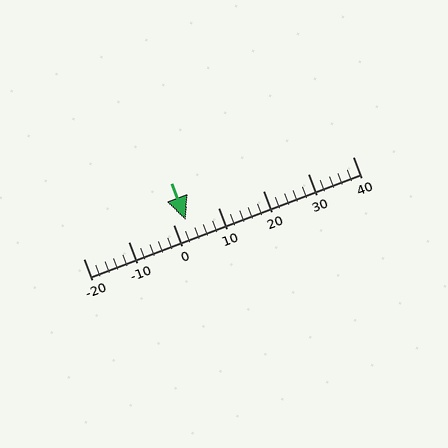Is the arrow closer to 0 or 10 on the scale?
The arrow is closer to 0.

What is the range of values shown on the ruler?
The ruler shows values from -20 to 40.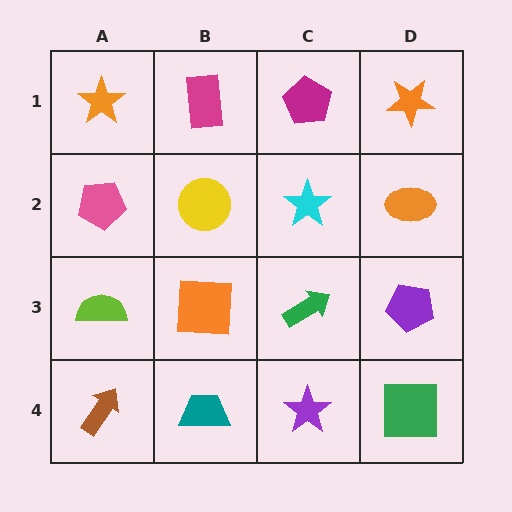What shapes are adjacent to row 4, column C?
A green arrow (row 3, column C), a teal trapezoid (row 4, column B), a green square (row 4, column D).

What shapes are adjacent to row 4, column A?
A lime semicircle (row 3, column A), a teal trapezoid (row 4, column B).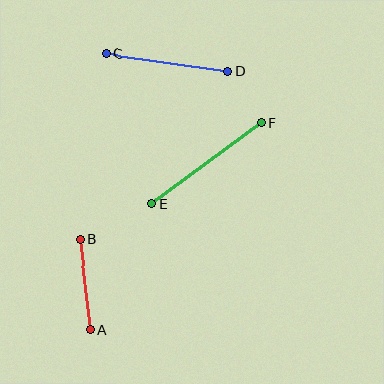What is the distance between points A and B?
The distance is approximately 91 pixels.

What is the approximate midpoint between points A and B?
The midpoint is at approximately (85, 285) pixels.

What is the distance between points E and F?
The distance is approximately 136 pixels.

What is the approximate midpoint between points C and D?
The midpoint is at approximately (167, 63) pixels.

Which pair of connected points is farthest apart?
Points E and F are farthest apart.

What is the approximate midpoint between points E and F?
The midpoint is at approximately (207, 163) pixels.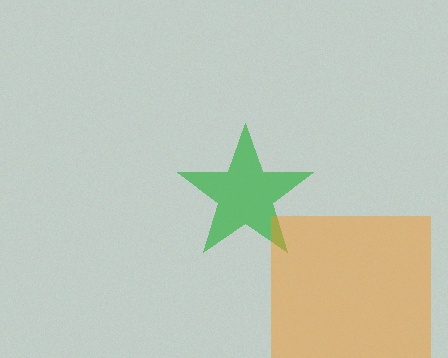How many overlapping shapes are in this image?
There are 2 overlapping shapes in the image.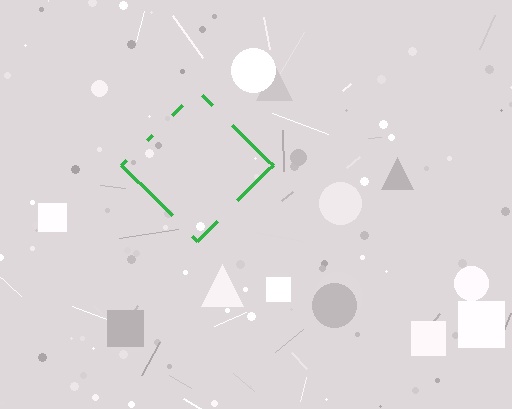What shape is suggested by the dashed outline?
The dashed outline suggests a diamond.